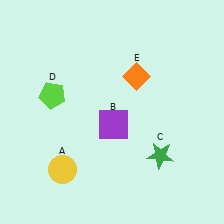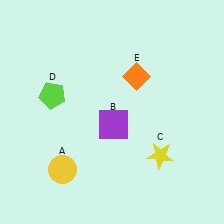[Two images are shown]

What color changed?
The star (C) changed from green in Image 1 to yellow in Image 2.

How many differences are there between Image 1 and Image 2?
There is 1 difference between the two images.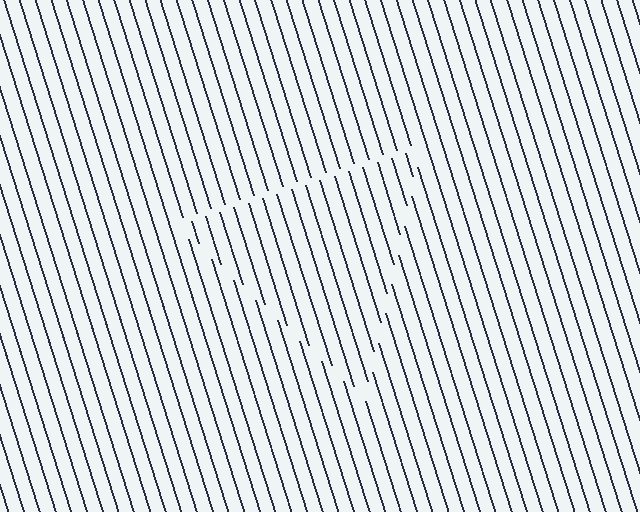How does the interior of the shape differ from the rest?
The interior of the shape contains the same grating, shifted by half a period — the contour is defined by the phase discontinuity where line-ends from the inner and outer gratings abut.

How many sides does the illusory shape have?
3 sides — the line-ends trace a triangle.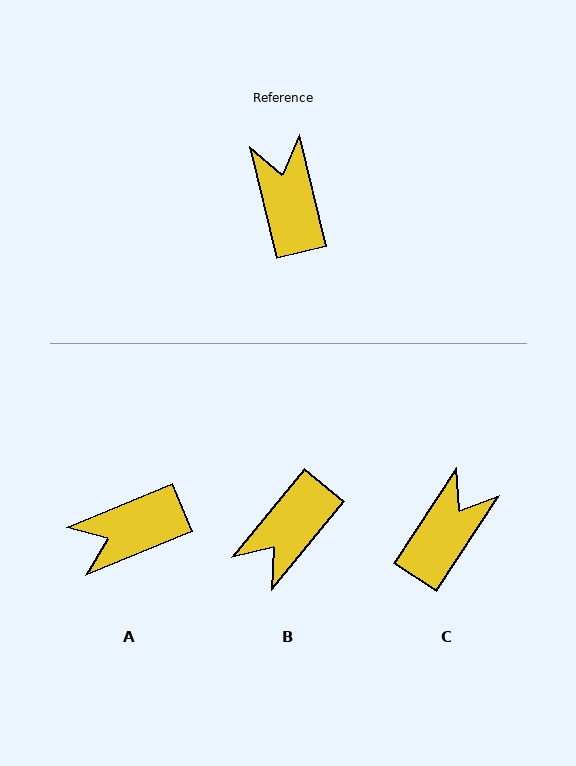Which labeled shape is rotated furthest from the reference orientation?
B, about 127 degrees away.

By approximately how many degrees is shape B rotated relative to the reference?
Approximately 127 degrees counter-clockwise.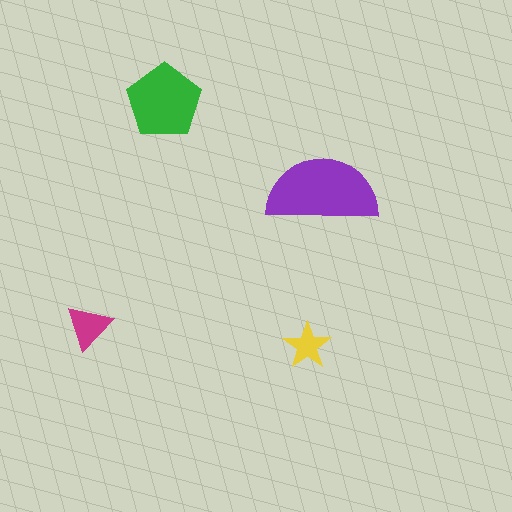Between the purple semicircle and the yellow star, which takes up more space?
The purple semicircle.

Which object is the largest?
The purple semicircle.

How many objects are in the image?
There are 4 objects in the image.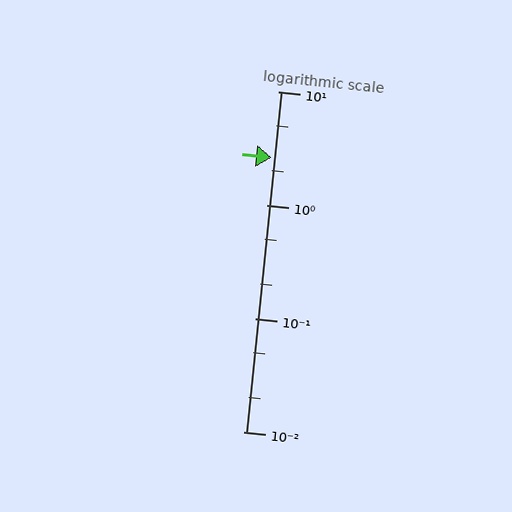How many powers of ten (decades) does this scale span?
The scale spans 3 decades, from 0.01 to 10.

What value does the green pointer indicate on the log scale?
The pointer indicates approximately 2.6.